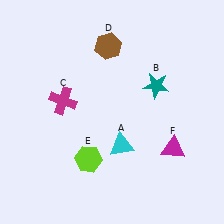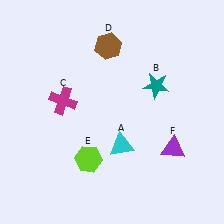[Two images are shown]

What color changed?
The triangle (F) changed from magenta in Image 1 to purple in Image 2.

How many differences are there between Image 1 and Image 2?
There is 1 difference between the two images.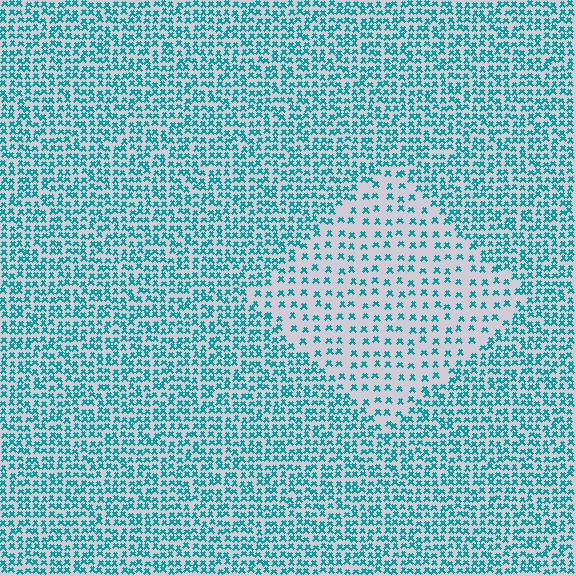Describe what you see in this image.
The image contains small teal elements arranged at two different densities. A diamond-shaped region is visible where the elements are less densely packed than the surrounding area.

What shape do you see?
I see a diamond.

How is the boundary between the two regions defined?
The boundary is defined by a change in element density (approximately 2.2x ratio). All elements are the same color, size, and shape.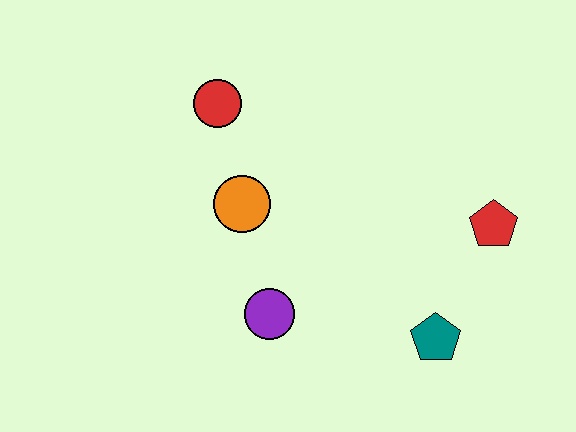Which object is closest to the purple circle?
The orange circle is closest to the purple circle.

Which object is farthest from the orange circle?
The red pentagon is farthest from the orange circle.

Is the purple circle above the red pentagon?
No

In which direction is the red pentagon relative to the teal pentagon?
The red pentagon is above the teal pentagon.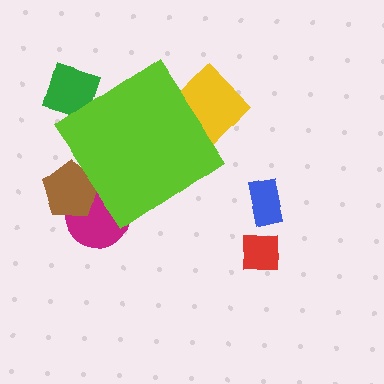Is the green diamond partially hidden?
Yes, the green diamond is partially hidden behind the lime diamond.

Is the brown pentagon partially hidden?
Yes, the brown pentagon is partially hidden behind the lime diamond.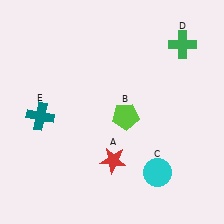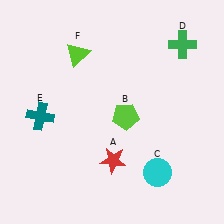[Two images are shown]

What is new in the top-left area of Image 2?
A lime triangle (F) was added in the top-left area of Image 2.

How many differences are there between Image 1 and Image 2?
There is 1 difference between the two images.